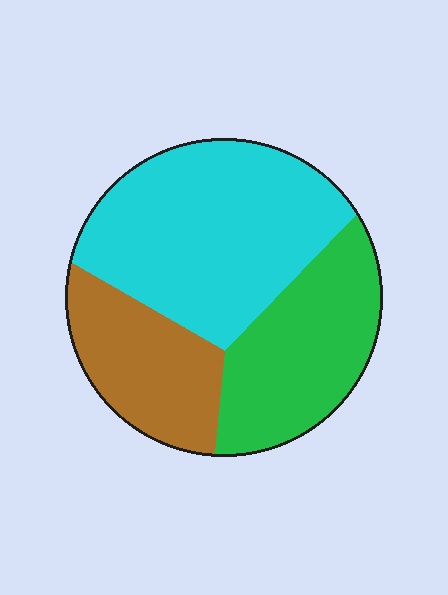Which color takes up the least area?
Brown, at roughly 25%.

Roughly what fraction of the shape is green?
Green covers 30% of the shape.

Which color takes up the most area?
Cyan, at roughly 45%.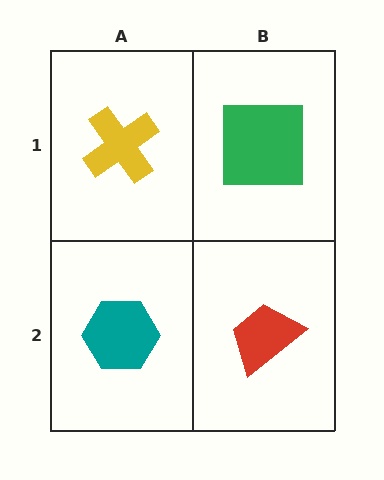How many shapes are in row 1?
2 shapes.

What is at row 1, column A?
A yellow cross.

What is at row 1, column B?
A green square.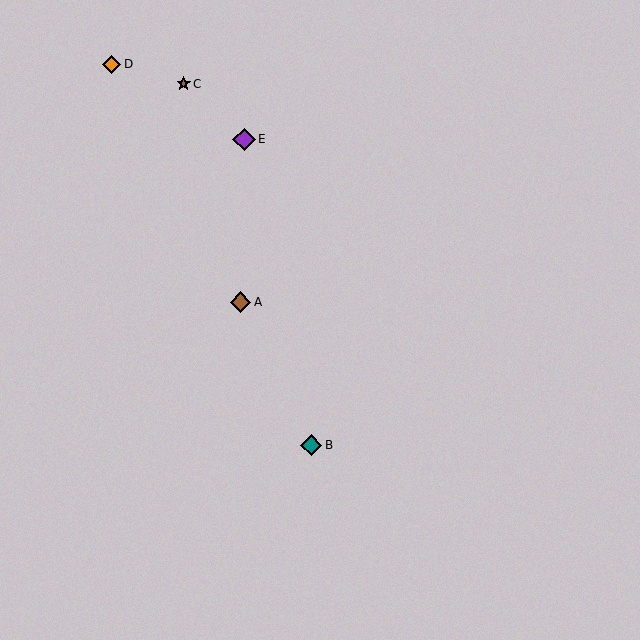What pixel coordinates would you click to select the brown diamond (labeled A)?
Click at (240, 302) to select the brown diamond A.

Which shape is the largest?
The purple diamond (labeled E) is the largest.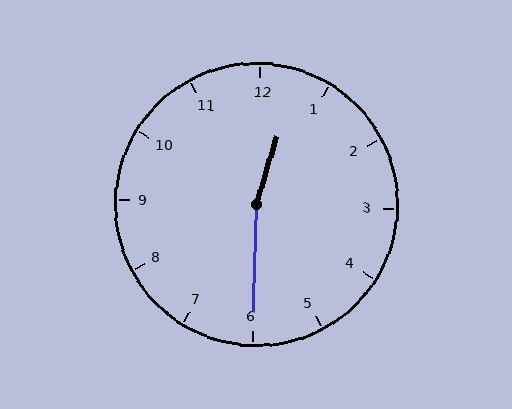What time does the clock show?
12:30.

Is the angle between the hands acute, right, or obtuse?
It is obtuse.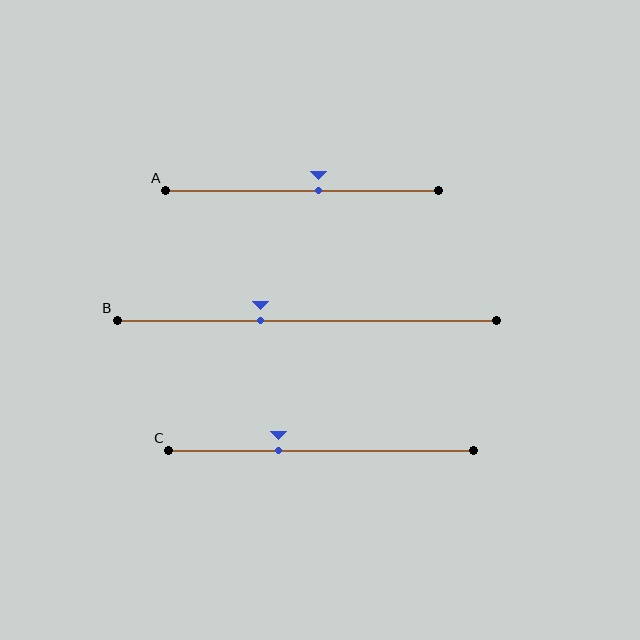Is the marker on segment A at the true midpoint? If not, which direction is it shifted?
No, the marker on segment A is shifted to the right by about 6% of the segment length.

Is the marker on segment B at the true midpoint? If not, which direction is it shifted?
No, the marker on segment B is shifted to the left by about 12% of the segment length.